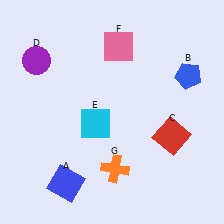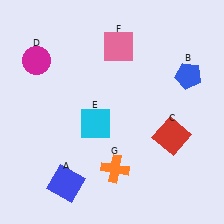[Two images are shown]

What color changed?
The circle (D) changed from purple in Image 1 to magenta in Image 2.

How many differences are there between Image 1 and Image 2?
There is 1 difference between the two images.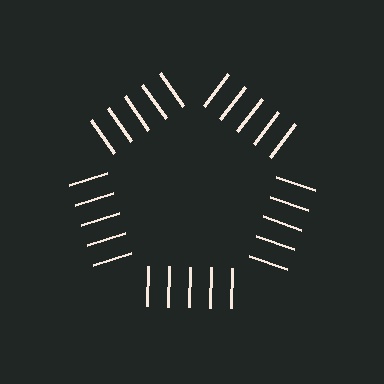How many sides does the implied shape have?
5 sides — the line-ends trace a pentagon.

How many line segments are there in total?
25 — 5 along each of the 5 edges.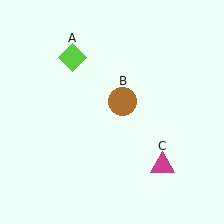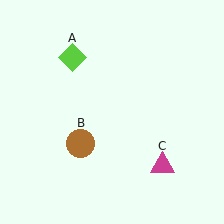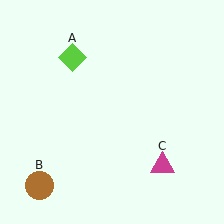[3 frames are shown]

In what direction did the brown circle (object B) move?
The brown circle (object B) moved down and to the left.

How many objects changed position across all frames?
1 object changed position: brown circle (object B).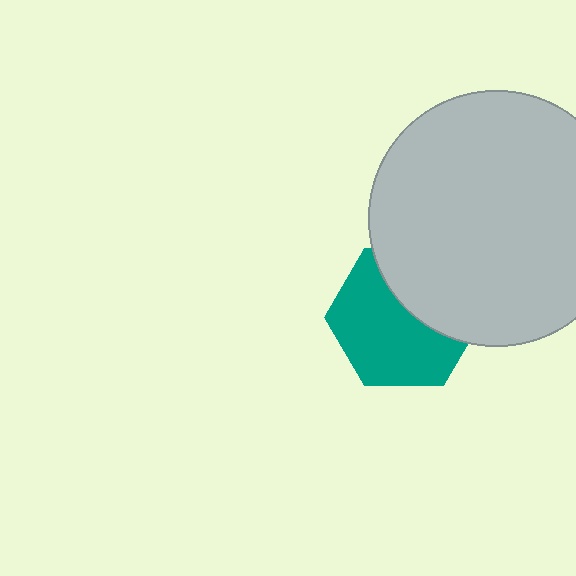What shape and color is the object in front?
The object in front is a light gray circle.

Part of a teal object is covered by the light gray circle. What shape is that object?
It is a hexagon.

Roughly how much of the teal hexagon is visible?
About half of it is visible (roughly 61%).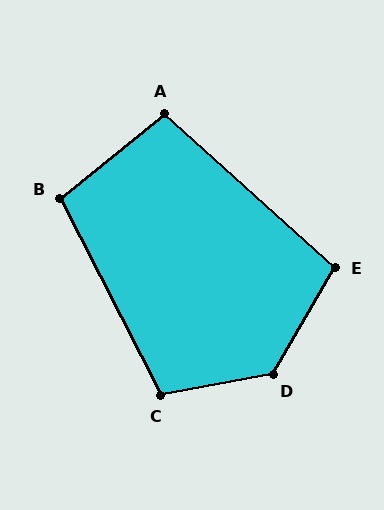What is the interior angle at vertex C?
Approximately 106 degrees (obtuse).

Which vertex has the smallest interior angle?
A, at approximately 99 degrees.